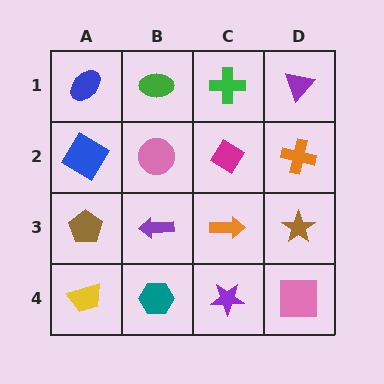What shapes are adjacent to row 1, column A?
A blue diamond (row 2, column A), a green ellipse (row 1, column B).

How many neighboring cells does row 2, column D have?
3.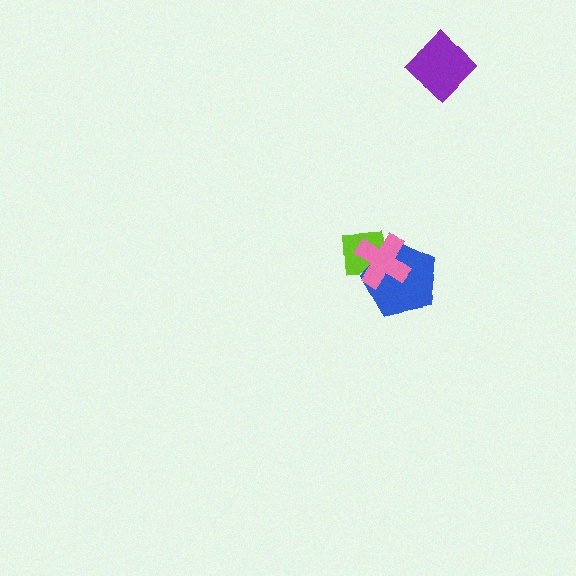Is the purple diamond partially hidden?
No, no other shape covers it.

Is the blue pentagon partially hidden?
Yes, it is partially covered by another shape.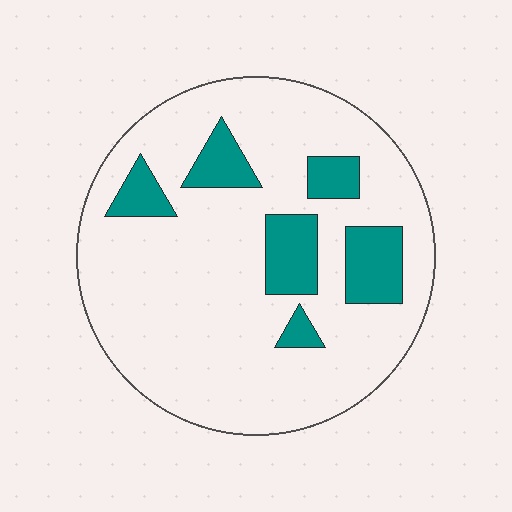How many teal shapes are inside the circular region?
6.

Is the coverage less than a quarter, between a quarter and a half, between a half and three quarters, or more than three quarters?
Less than a quarter.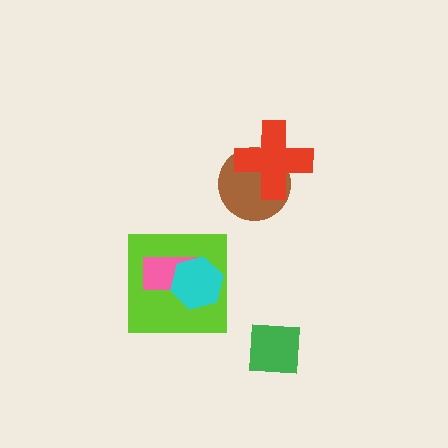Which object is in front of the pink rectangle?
The cyan hexagon is in front of the pink rectangle.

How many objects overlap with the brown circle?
1 object overlaps with the brown circle.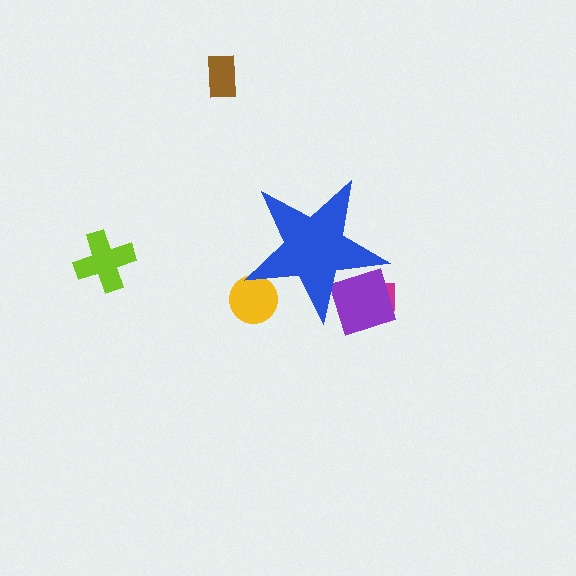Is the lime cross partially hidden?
No, the lime cross is fully visible.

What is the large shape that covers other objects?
A blue star.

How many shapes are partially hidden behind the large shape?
3 shapes are partially hidden.